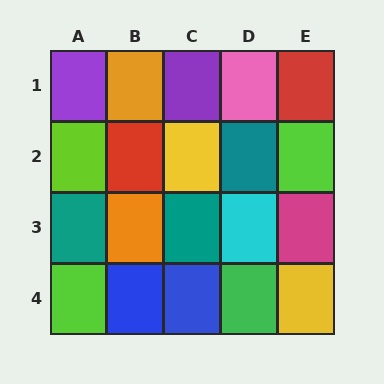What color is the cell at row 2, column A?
Lime.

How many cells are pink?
1 cell is pink.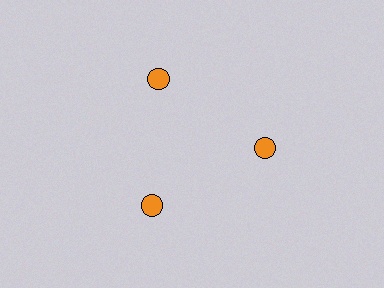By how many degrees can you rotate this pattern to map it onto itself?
The pattern maps onto itself every 120 degrees of rotation.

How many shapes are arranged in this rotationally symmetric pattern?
There are 3 shapes, arranged in 3 groups of 1.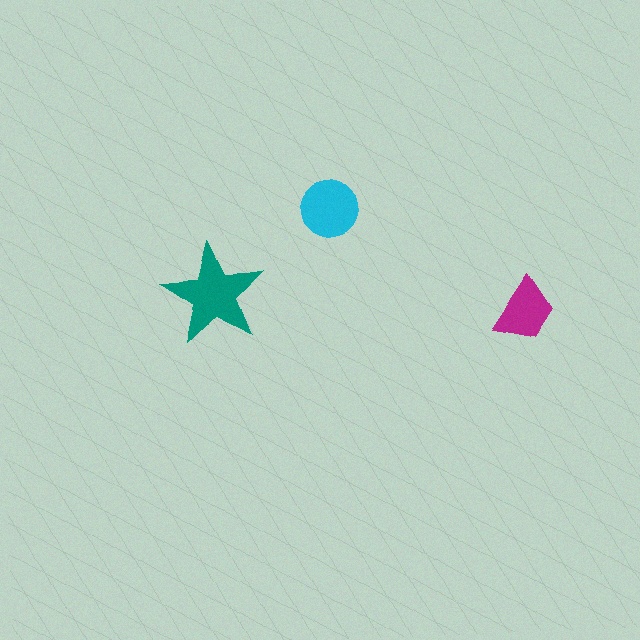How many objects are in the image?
There are 3 objects in the image.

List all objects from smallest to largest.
The magenta trapezoid, the cyan circle, the teal star.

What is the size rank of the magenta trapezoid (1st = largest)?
3rd.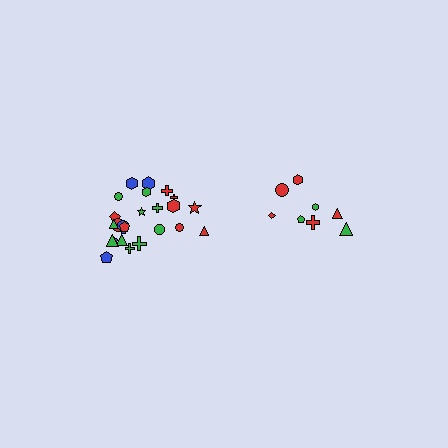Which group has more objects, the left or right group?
The left group.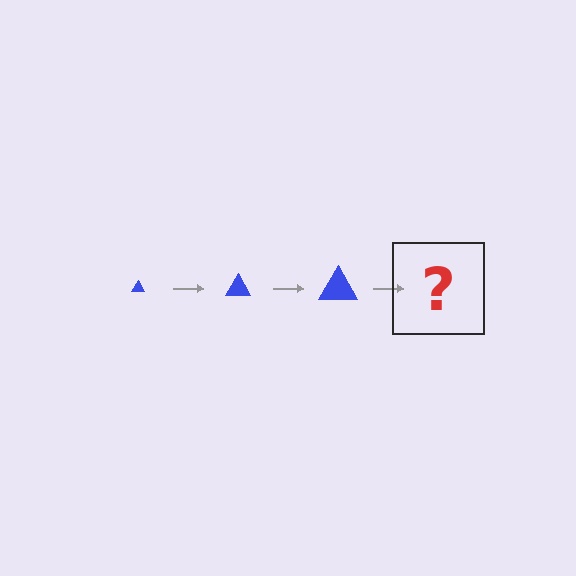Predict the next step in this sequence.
The next step is a blue triangle, larger than the previous one.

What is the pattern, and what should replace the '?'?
The pattern is that the triangle gets progressively larger each step. The '?' should be a blue triangle, larger than the previous one.